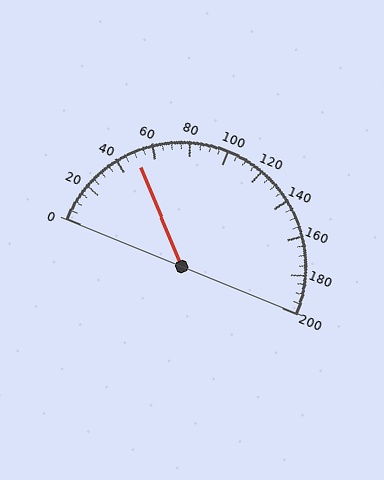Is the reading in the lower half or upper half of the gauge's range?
The reading is in the lower half of the range (0 to 200).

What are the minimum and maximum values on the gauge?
The gauge ranges from 0 to 200.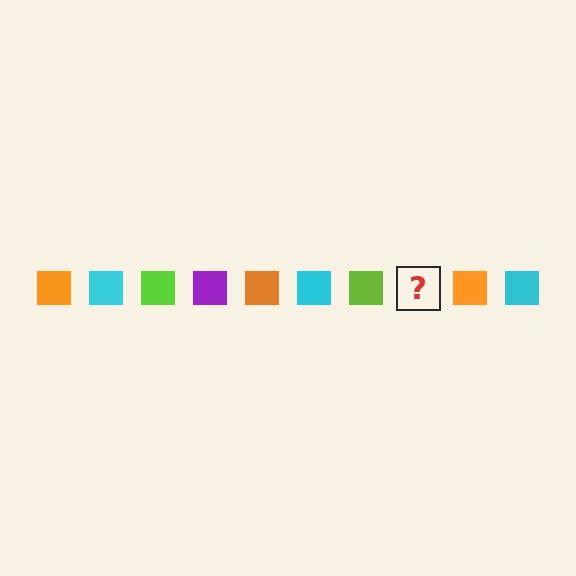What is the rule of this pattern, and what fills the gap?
The rule is that the pattern cycles through orange, cyan, lime, purple squares. The gap should be filled with a purple square.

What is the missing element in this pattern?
The missing element is a purple square.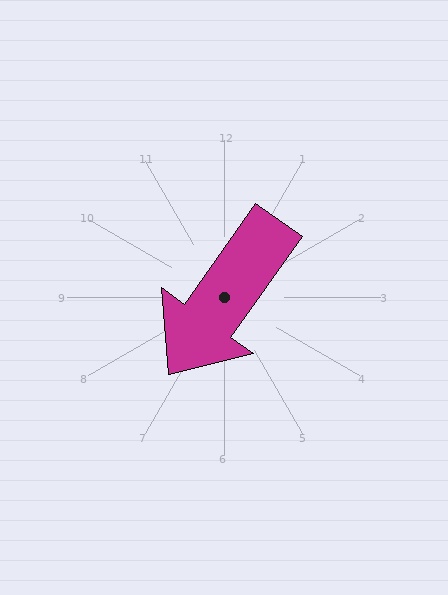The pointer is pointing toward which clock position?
Roughly 7 o'clock.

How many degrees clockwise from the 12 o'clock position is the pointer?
Approximately 216 degrees.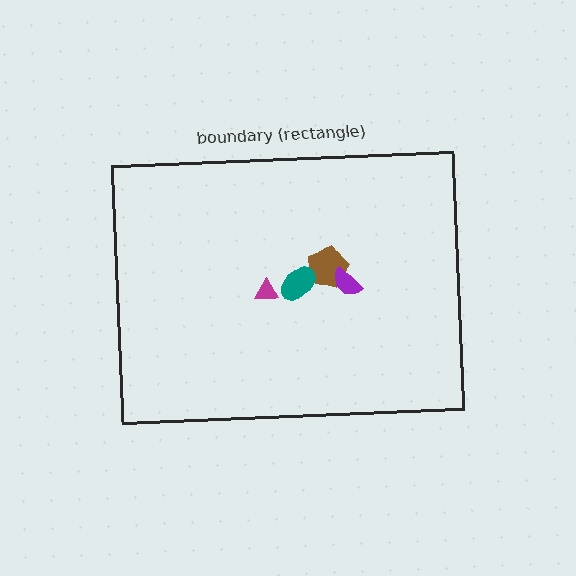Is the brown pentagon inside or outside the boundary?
Inside.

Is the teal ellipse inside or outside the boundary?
Inside.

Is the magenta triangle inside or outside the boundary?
Inside.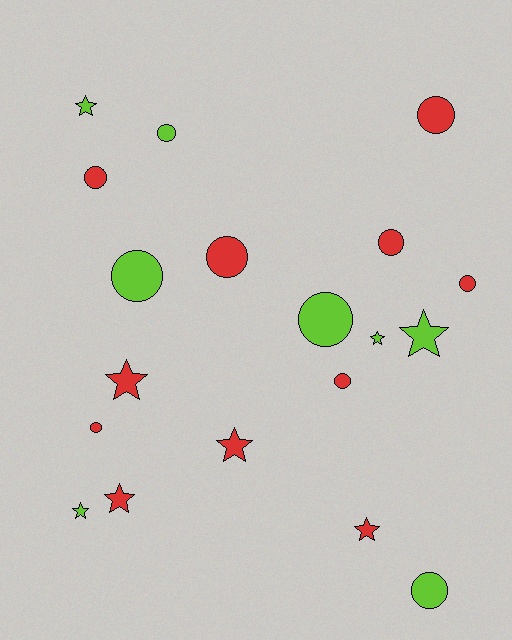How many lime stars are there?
There are 4 lime stars.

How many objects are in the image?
There are 19 objects.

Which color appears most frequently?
Red, with 11 objects.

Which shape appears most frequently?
Circle, with 11 objects.